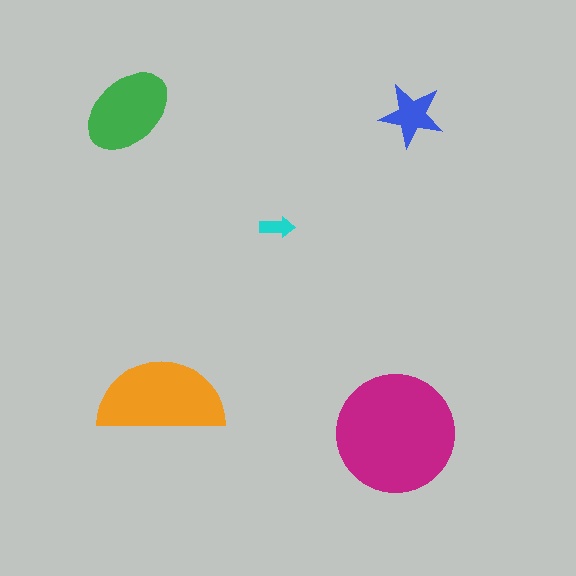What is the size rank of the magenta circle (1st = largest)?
1st.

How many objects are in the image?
There are 5 objects in the image.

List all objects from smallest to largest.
The cyan arrow, the blue star, the green ellipse, the orange semicircle, the magenta circle.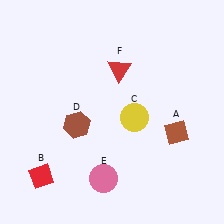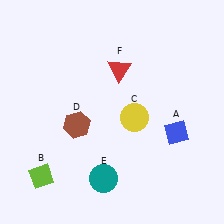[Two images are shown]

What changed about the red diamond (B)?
In Image 1, B is red. In Image 2, it changed to lime.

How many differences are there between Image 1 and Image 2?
There are 3 differences between the two images.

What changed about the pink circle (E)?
In Image 1, E is pink. In Image 2, it changed to teal.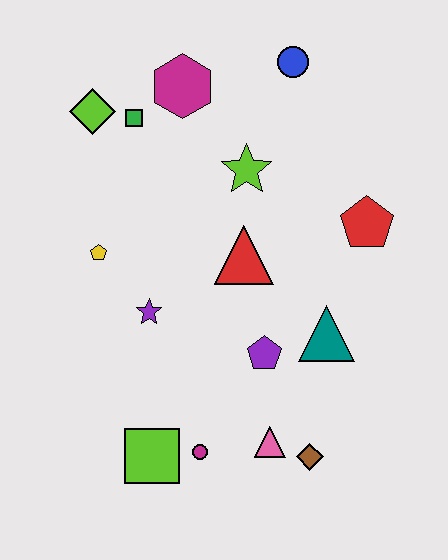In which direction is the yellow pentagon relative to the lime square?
The yellow pentagon is above the lime square.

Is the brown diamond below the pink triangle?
Yes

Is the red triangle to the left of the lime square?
No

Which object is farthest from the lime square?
The blue circle is farthest from the lime square.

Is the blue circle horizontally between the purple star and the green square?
No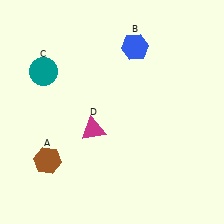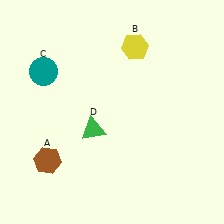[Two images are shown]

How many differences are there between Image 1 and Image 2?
There are 2 differences between the two images.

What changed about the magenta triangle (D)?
In Image 1, D is magenta. In Image 2, it changed to green.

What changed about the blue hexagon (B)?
In Image 1, B is blue. In Image 2, it changed to yellow.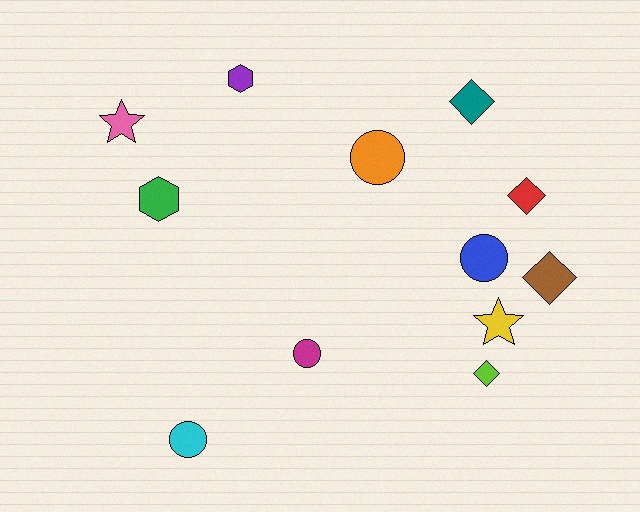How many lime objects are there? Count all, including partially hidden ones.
There is 1 lime object.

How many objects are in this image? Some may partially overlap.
There are 12 objects.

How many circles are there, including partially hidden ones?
There are 4 circles.